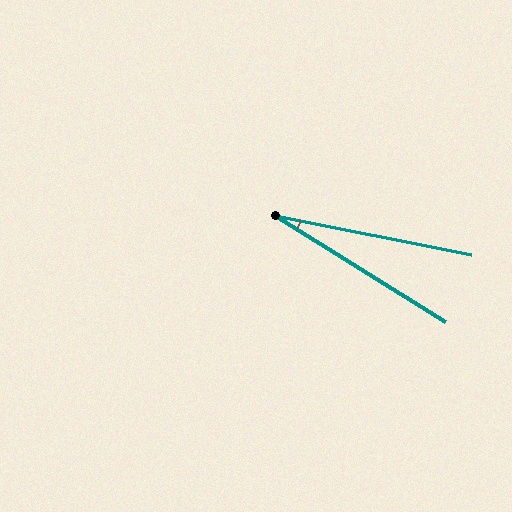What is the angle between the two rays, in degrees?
Approximately 21 degrees.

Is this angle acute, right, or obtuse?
It is acute.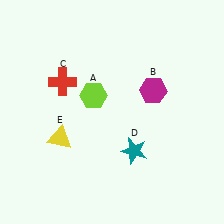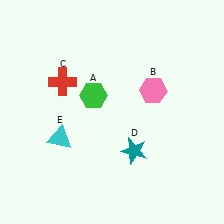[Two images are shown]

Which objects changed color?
A changed from lime to green. B changed from magenta to pink. E changed from yellow to cyan.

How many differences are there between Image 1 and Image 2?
There are 3 differences between the two images.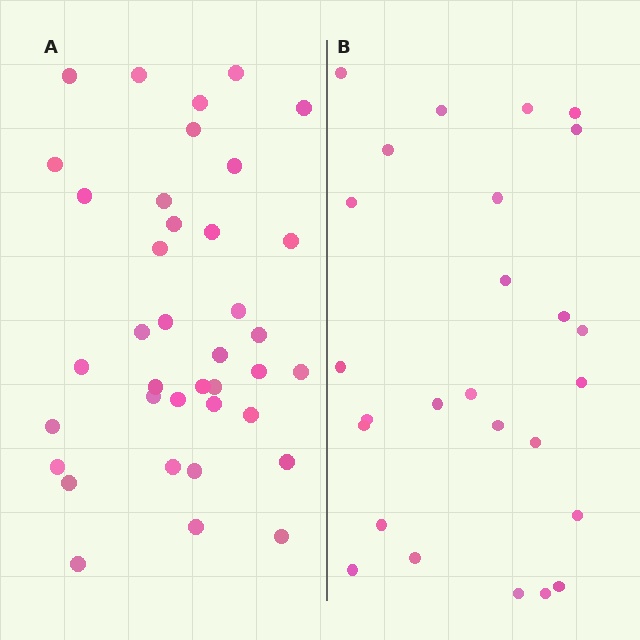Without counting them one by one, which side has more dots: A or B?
Region A (the left region) has more dots.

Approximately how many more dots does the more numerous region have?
Region A has roughly 12 or so more dots than region B.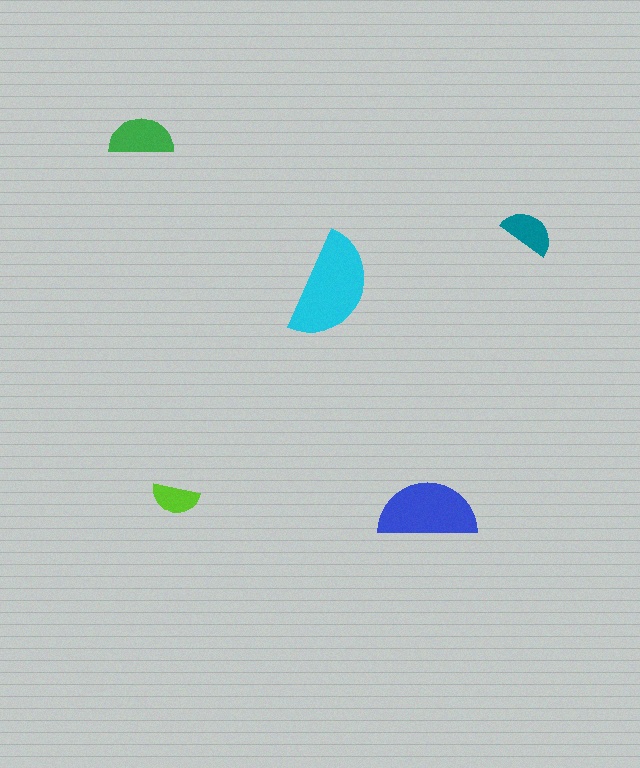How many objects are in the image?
There are 5 objects in the image.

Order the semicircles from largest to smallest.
the cyan one, the blue one, the green one, the teal one, the lime one.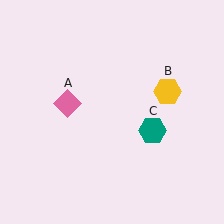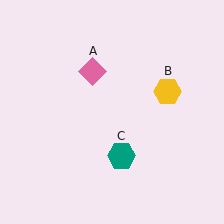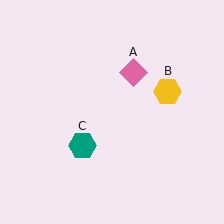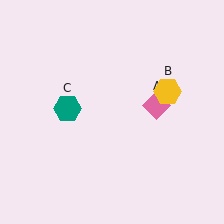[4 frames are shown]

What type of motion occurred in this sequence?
The pink diamond (object A), teal hexagon (object C) rotated clockwise around the center of the scene.